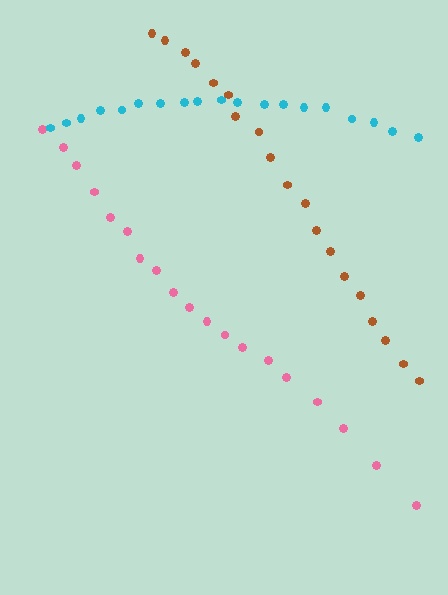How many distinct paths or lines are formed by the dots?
There are 3 distinct paths.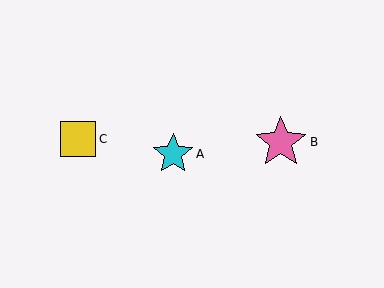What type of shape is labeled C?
Shape C is a yellow square.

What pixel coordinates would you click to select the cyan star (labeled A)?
Click at (173, 154) to select the cyan star A.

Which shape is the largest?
The pink star (labeled B) is the largest.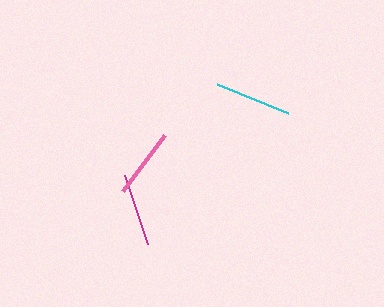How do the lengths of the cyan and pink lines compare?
The cyan and pink lines are approximately the same length.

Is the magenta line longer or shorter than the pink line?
The magenta line is longer than the pink line.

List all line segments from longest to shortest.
From longest to shortest: cyan, magenta, pink.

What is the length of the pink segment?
The pink segment is approximately 70 pixels long.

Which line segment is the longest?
The cyan line is the longest at approximately 77 pixels.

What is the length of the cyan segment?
The cyan segment is approximately 77 pixels long.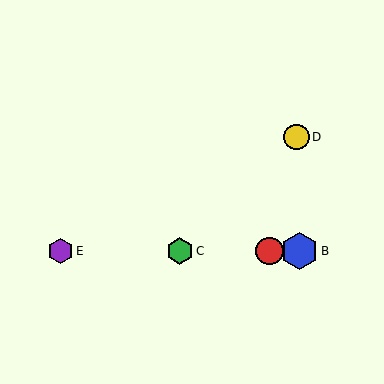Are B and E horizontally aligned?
Yes, both are at y≈251.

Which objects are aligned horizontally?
Objects A, B, C, E are aligned horizontally.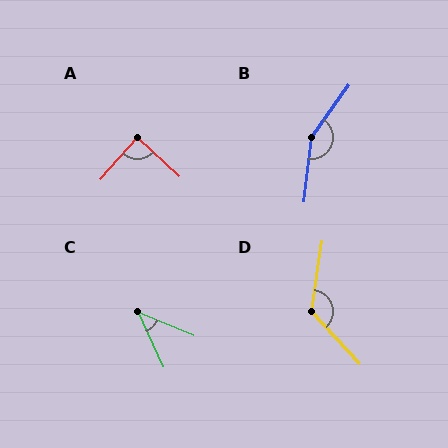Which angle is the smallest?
C, at approximately 43 degrees.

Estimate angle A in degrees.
Approximately 88 degrees.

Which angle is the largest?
B, at approximately 151 degrees.